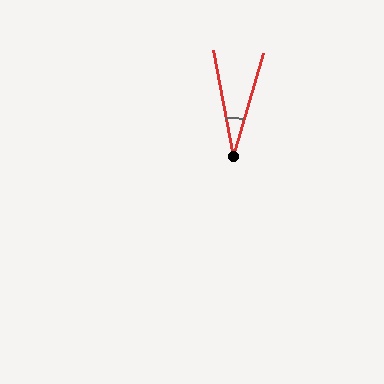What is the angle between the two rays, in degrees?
Approximately 27 degrees.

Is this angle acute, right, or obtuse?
It is acute.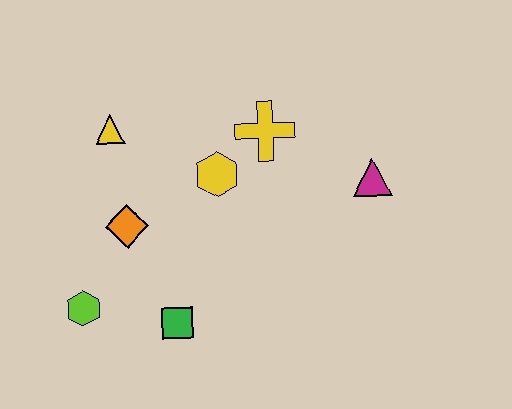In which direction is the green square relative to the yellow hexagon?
The green square is below the yellow hexagon.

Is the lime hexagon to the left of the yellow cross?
Yes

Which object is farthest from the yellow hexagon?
The lime hexagon is farthest from the yellow hexagon.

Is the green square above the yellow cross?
No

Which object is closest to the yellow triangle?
The orange diamond is closest to the yellow triangle.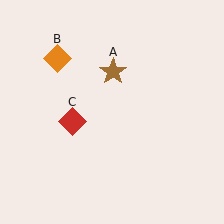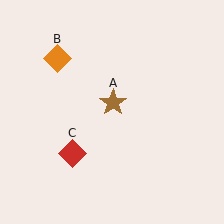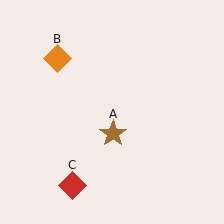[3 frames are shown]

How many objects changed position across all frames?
2 objects changed position: brown star (object A), red diamond (object C).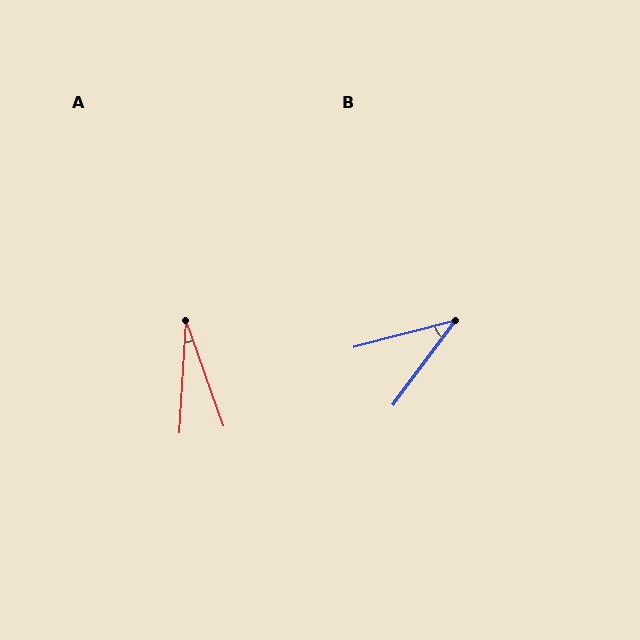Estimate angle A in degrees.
Approximately 23 degrees.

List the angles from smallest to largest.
A (23°), B (39°).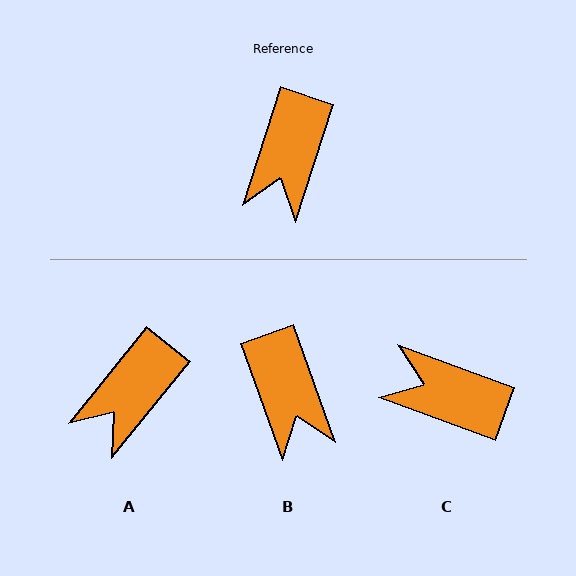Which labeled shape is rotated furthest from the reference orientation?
C, about 92 degrees away.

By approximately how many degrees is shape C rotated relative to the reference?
Approximately 92 degrees clockwise.